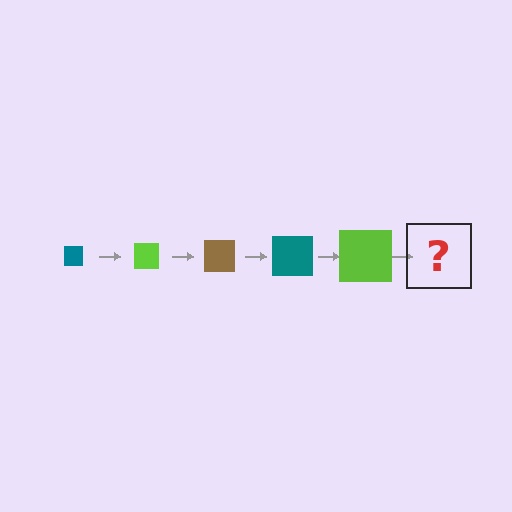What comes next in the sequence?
The next element should be a brown square, larger than the previous one.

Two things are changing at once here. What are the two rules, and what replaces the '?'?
The two rules are that the square grows larger each step and the color cycles through teal, lime, and brown. The '?' should be a brown square, larger than the previous one.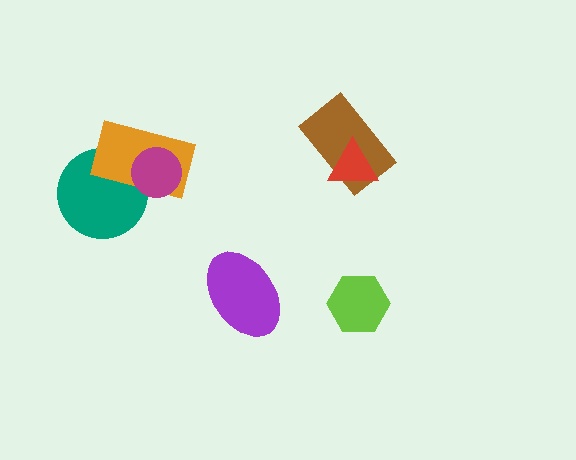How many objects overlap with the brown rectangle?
1 object overlaps with the brown rectangle.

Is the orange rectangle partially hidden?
Yes, it is partially covered by another shape.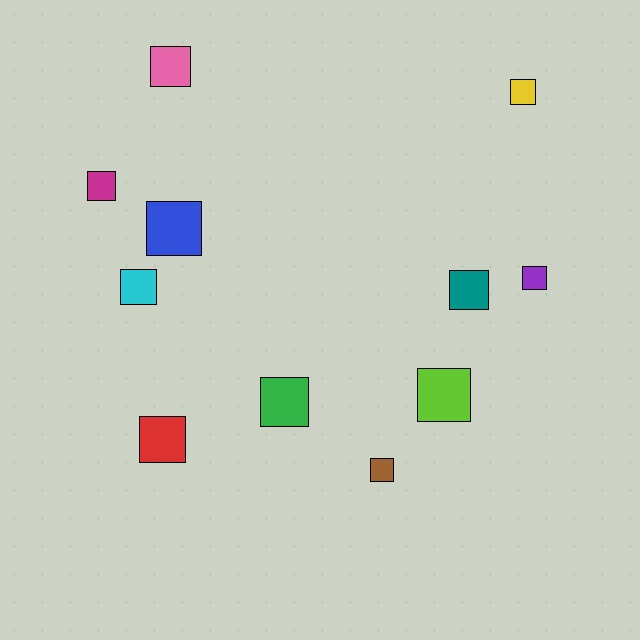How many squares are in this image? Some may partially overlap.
There are 11 squares.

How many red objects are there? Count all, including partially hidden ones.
There is 1 red object.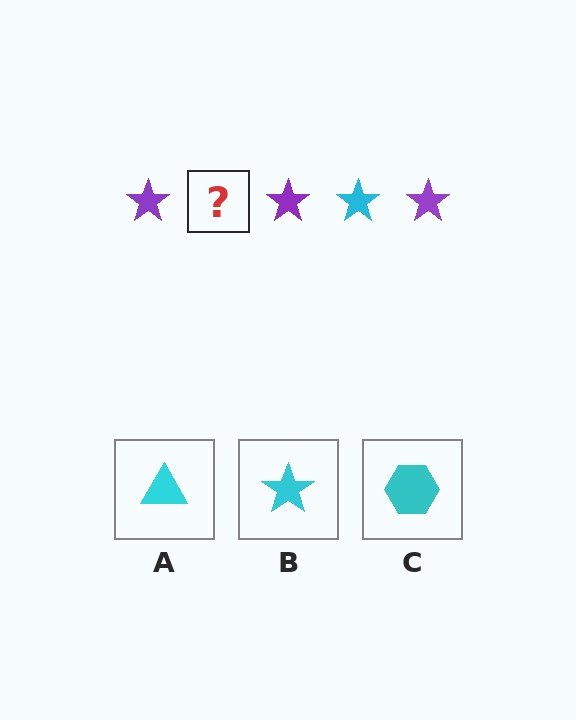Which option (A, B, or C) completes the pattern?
B.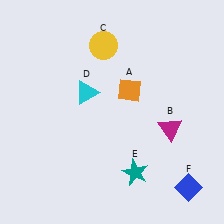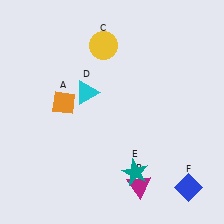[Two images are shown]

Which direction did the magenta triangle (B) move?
The magenta triangle (B) moved down.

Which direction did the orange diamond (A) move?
The orange diamond (A) moved left.